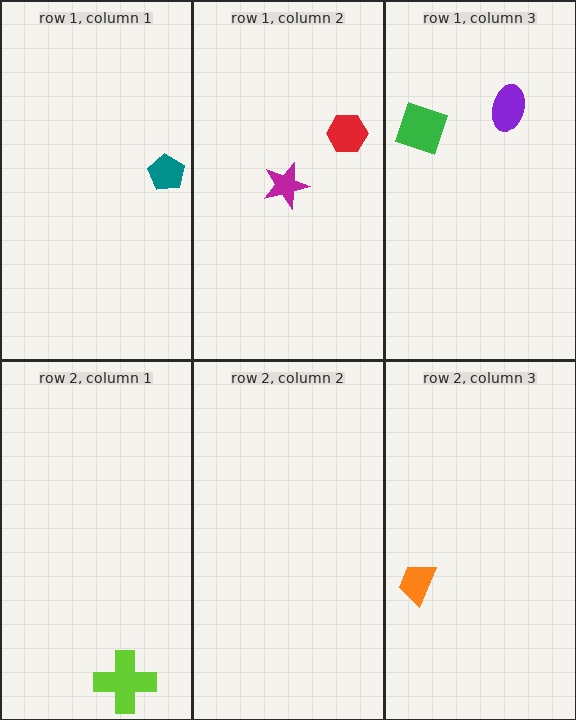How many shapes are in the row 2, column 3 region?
1.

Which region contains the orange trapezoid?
The row 2, column 3 region.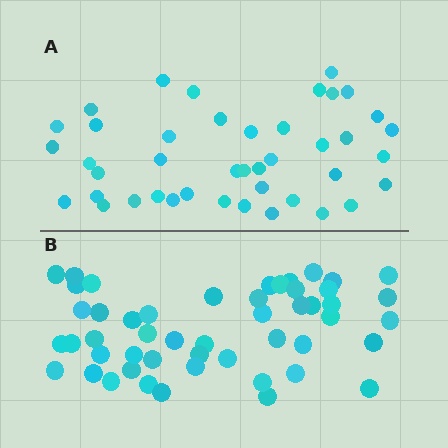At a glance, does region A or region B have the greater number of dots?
Region B (the bottom region) has more dots.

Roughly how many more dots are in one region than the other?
Region B has roughly 8 or so more dots than region A.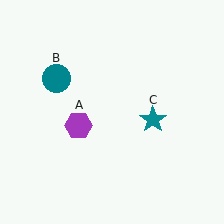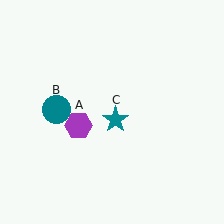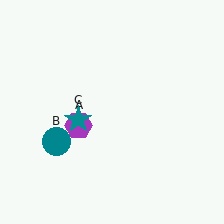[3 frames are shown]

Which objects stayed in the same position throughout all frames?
Purple hexagon (object A) remained stationary.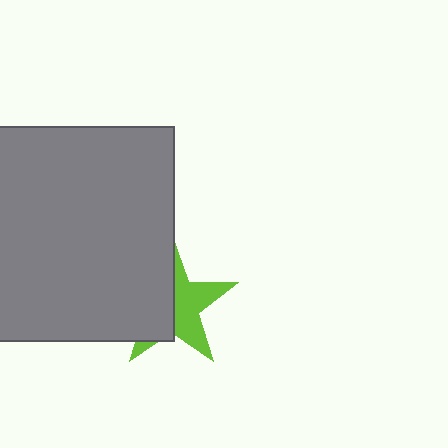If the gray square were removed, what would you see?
You would see the complete lime star.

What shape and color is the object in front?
The object in front is a gray square.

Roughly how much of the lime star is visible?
About half of it is visible (roughly 48%).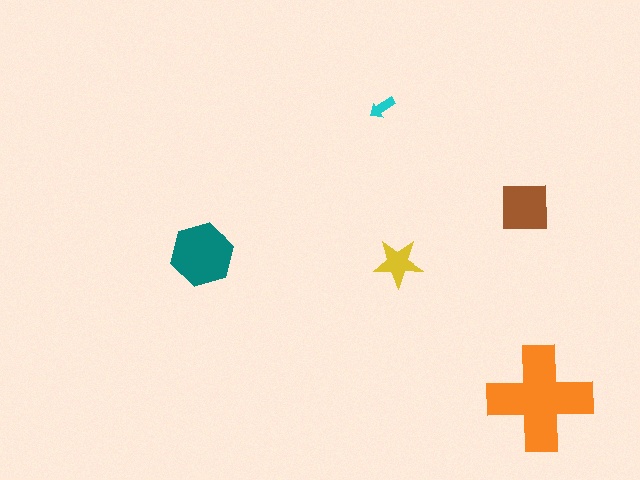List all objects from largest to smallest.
The orange cross, the teal hexagon, the brown square, the yellow star, the cyan arrow.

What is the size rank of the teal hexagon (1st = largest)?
2nd.